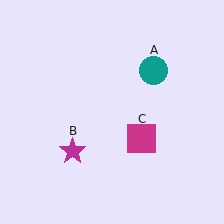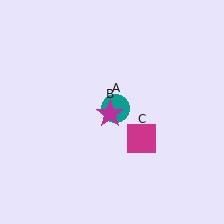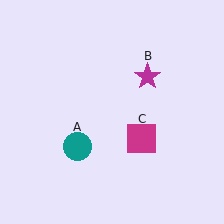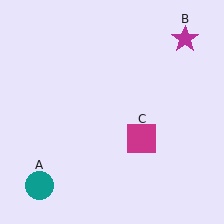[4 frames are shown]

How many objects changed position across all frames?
2 objects changed position: teal circle (object A), magenta star (object B).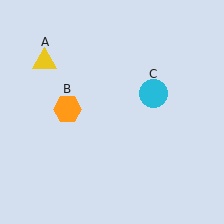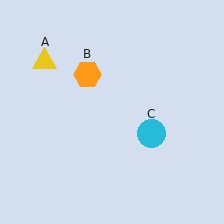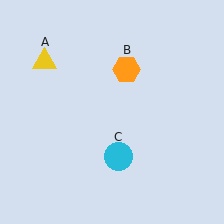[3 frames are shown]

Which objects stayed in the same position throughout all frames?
Yellow triangle (object A) remained stationary.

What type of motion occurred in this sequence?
The orange hexagon (object B), cyan circle (object C) rotated clockwise around the center of the scene.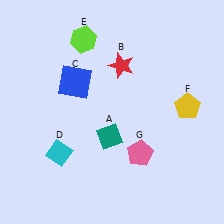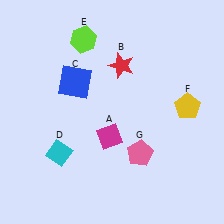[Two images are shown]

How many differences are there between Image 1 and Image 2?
There is 1 difference between the two images.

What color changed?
The diamond (A) changed from teal in Image 1 to magenta in Image 2.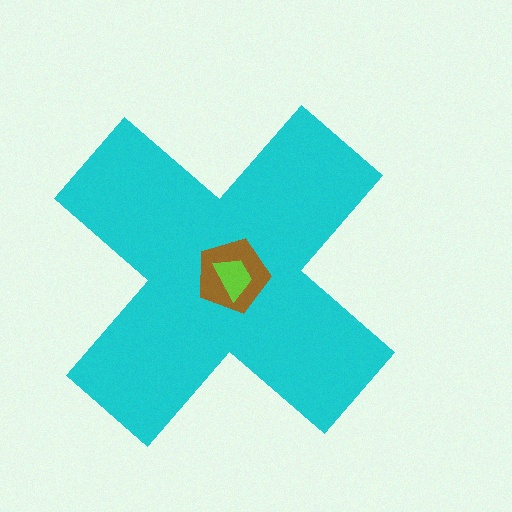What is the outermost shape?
The cyan cross.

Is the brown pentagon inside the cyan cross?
Yes.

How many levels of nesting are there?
3.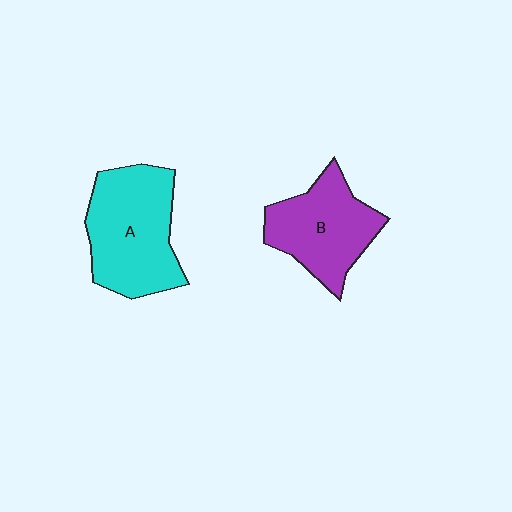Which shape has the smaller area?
Shape B (purple).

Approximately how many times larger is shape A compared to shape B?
Approximately 1.2 times.